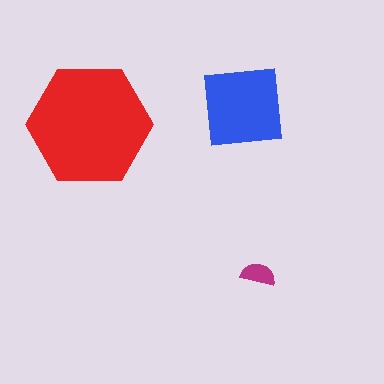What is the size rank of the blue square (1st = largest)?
2nd.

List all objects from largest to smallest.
The red hexagon, the blue square, the magenta semicircle.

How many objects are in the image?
There are 3 objects in the image.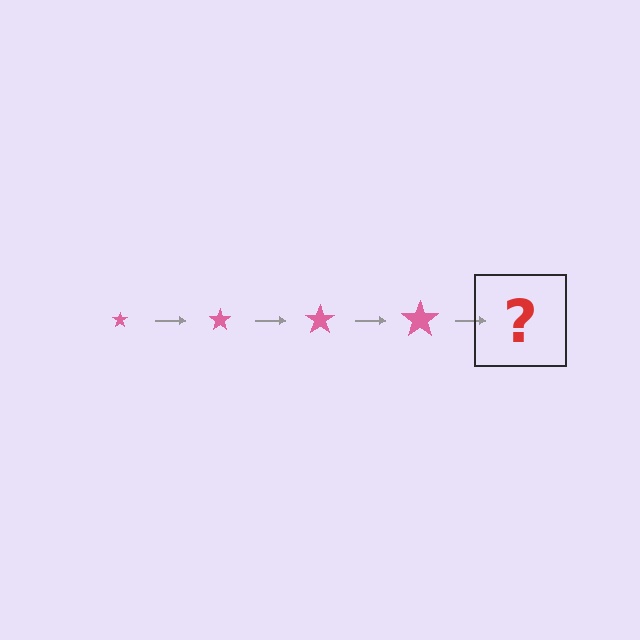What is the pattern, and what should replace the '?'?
The pattern is that the star gets progressively larger each step. The '?' should be a pink star, larger than the previous one.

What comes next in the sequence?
The next element should be a pink star, larger than the previous one.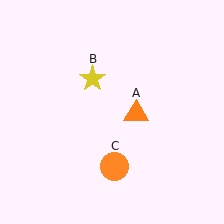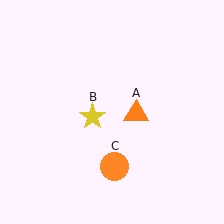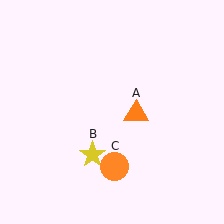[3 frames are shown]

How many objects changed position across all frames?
1 object changed position: yellow star (object B).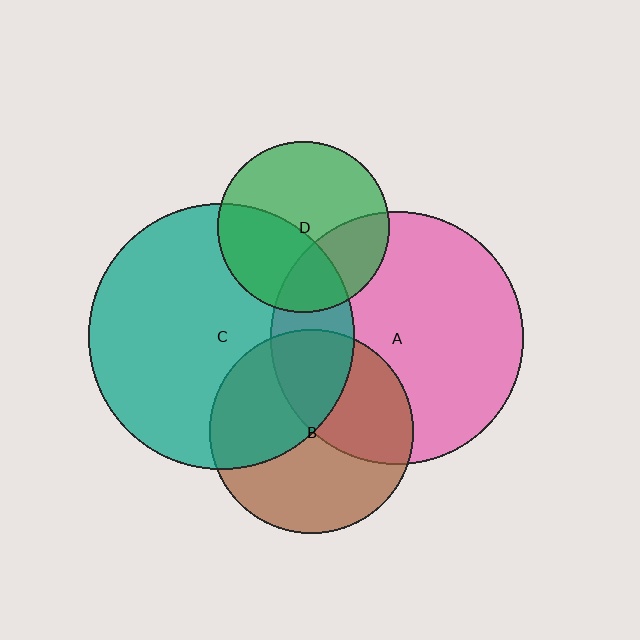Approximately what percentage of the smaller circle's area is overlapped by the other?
Approximately 20%.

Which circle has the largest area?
Circle C (teal).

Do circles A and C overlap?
Yes.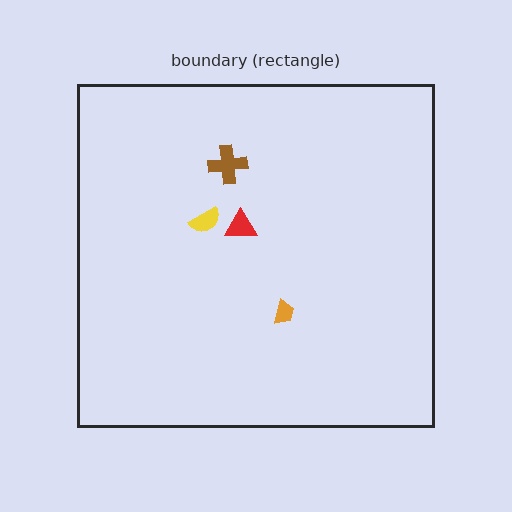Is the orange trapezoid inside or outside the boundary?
Inside.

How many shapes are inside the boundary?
4 inside, 0 outside.